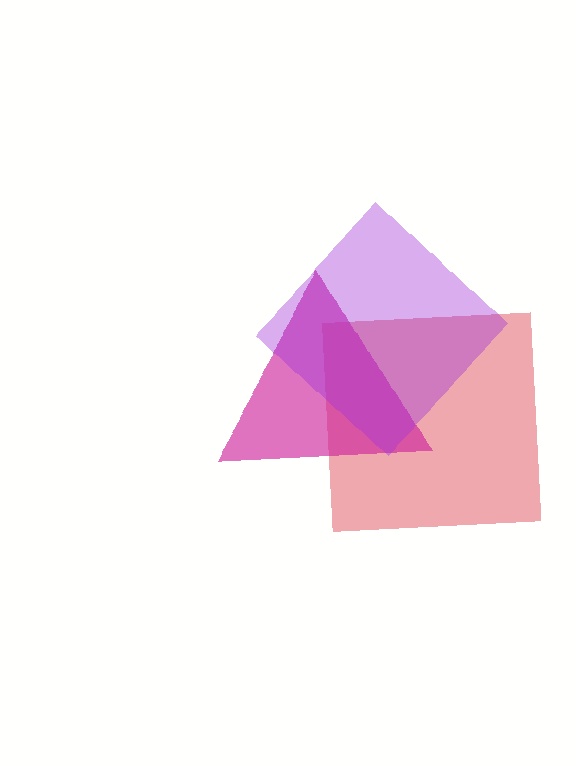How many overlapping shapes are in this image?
There are 3 overlapping shapes in the image.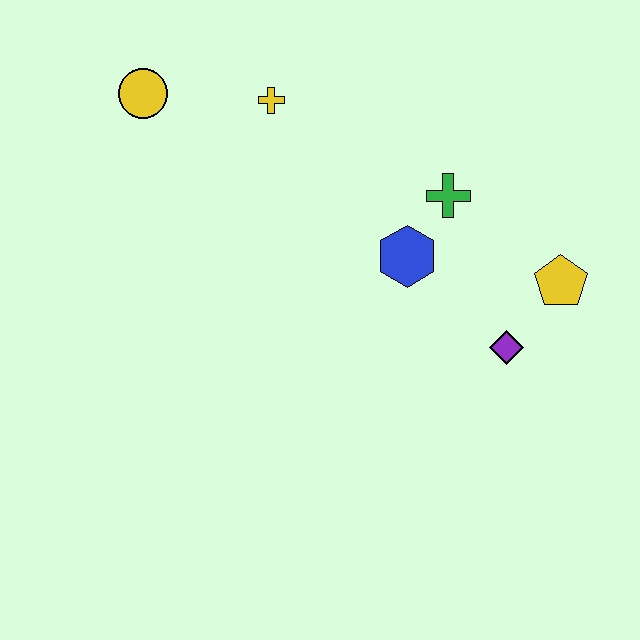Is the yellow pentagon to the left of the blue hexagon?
No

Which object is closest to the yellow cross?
The yellow circle is closest to the yellow cross.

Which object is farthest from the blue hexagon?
The yellow circle is farthest from the blue hexagon.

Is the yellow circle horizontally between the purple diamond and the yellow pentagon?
No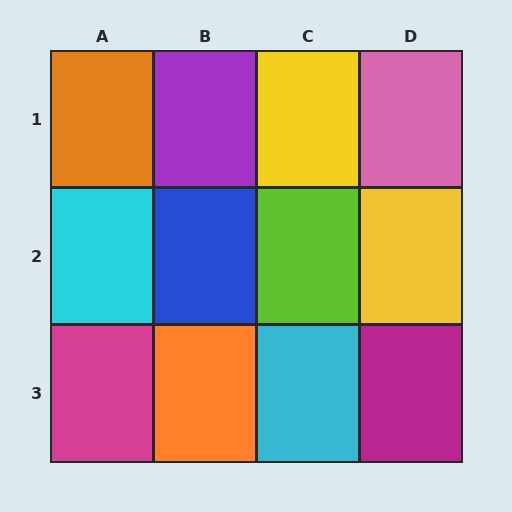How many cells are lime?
1 cell is lime.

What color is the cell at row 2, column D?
Yellow.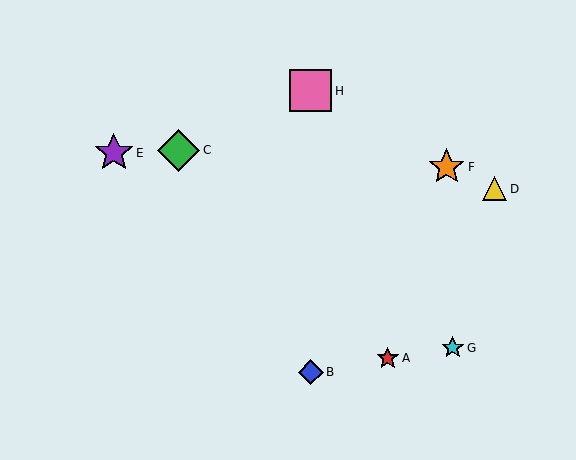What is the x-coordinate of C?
Object C is at x≈179.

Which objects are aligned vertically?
Objects B, H are aligned vertically.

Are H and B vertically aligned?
Yes, both are at x≈311.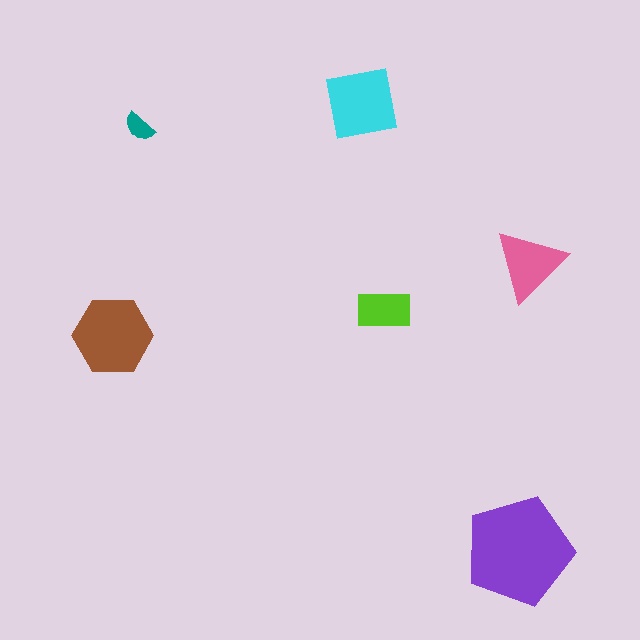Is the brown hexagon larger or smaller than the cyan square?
Larger.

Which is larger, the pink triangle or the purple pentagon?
The purple pentagon.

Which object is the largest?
The purple pentagon.